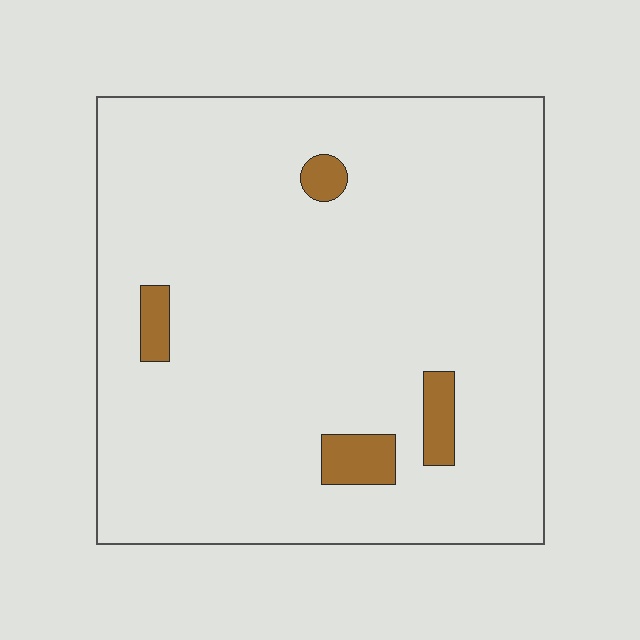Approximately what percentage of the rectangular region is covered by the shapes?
Approximately 5%.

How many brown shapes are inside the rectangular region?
4.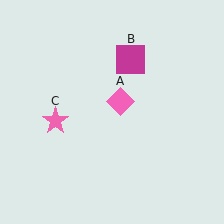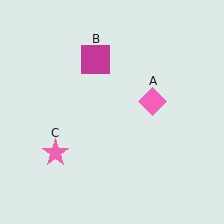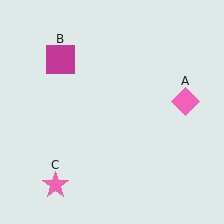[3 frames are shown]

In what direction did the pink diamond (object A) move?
The pink diamond (object A) moved right.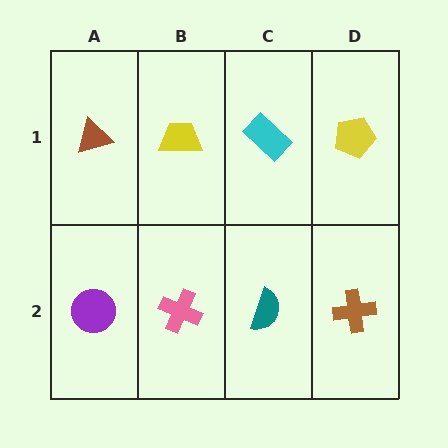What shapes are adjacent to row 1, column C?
A teal semicircle (row 2, column C), a yellow trapezoid (row 1, column B), a yellow pentagon (row 1, column D).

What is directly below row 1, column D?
A brown cross.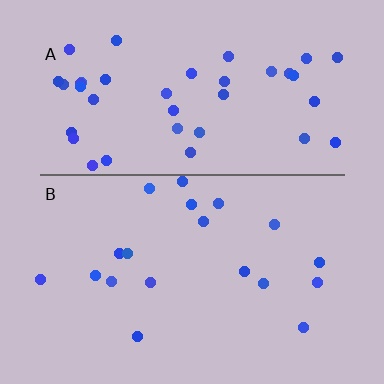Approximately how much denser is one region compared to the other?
Approximately 2.1× — region A over region B.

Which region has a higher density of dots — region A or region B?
A (the top).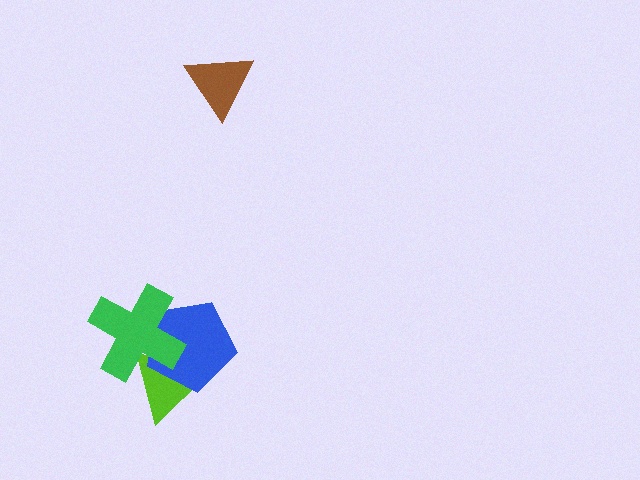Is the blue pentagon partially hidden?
Yes, it is partially covered by another shape.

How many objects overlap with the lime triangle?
2 objects overlap with the lime triangle.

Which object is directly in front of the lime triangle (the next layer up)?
The blue pentagon is directly in front of the lime triangle.